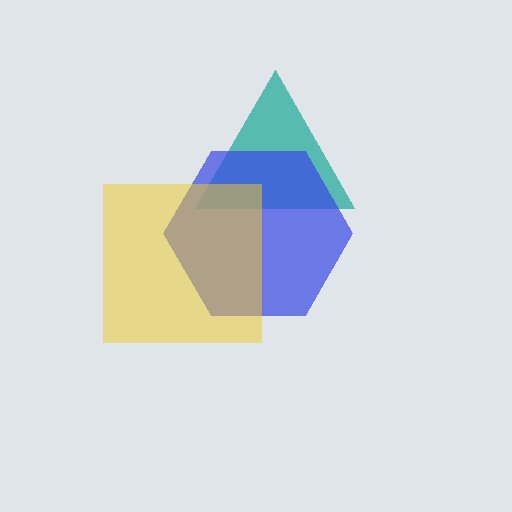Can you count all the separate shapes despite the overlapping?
Yes, there are 3 separate shapes.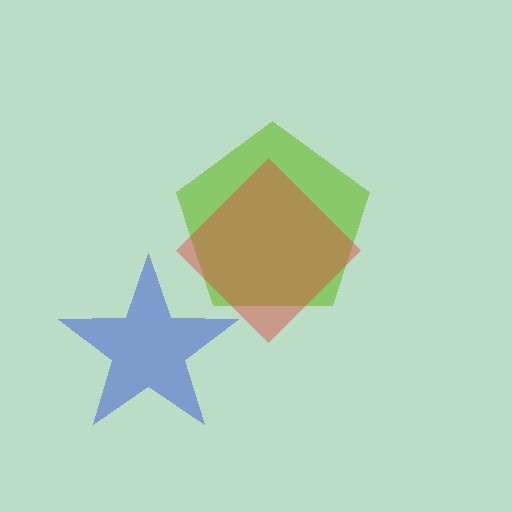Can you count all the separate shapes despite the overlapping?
Yes, there are 3 separate shapes.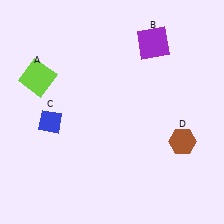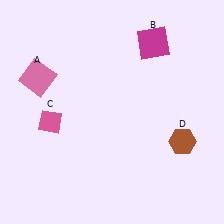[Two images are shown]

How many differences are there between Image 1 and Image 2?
There are 3 differences between the two images.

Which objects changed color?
A changed from lime to pink. B changed from purple to magenta. C changed from blue to pink.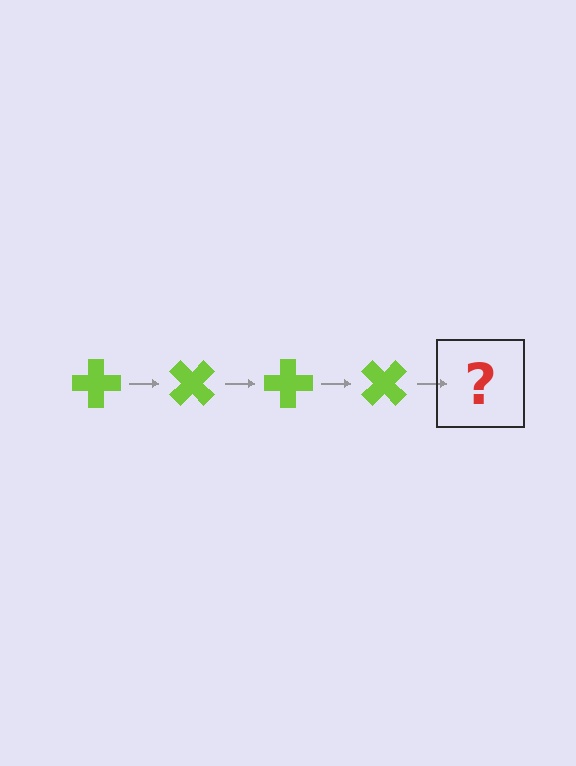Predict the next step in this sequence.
The next step is a lime cross rotated 180 degrees.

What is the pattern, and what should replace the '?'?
The pattern is that the cross rotates 45 degrees each step. The '?' should be a lime cross rotated 180 degrees.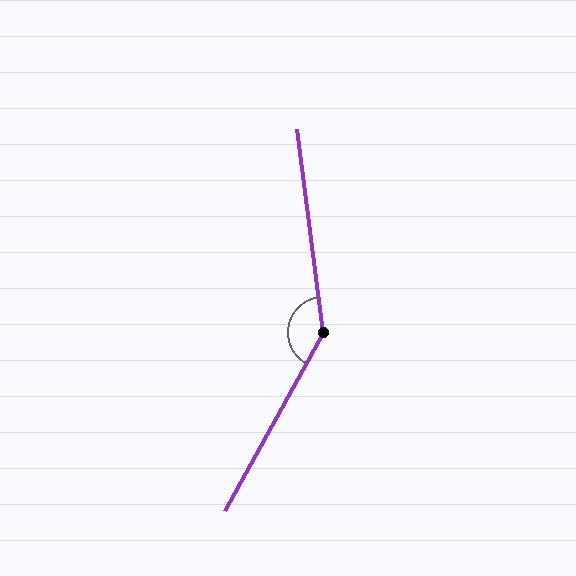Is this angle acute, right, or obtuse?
It is obtuse.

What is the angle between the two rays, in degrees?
Approximately 144 degrees.